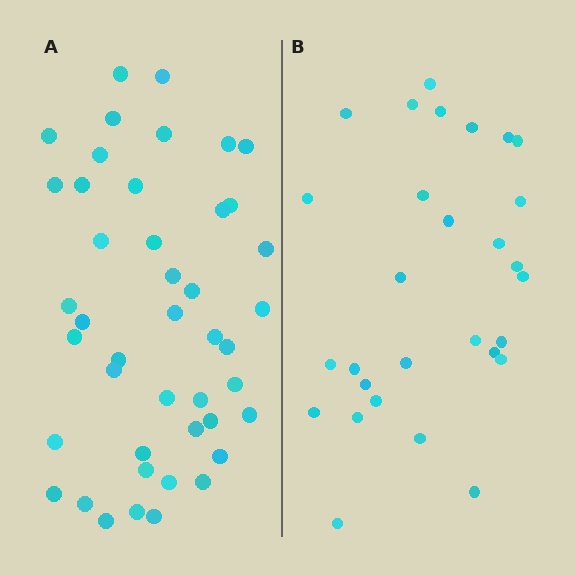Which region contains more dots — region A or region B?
Region A (the left region) has more dots.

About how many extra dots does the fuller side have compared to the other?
Region A has approximately 15 more dots than region B.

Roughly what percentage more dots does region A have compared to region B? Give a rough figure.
About 50% more.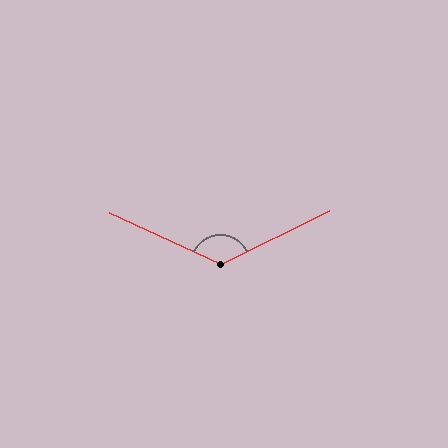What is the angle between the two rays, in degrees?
Approximately 129 degrees.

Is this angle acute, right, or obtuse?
It is obtuse.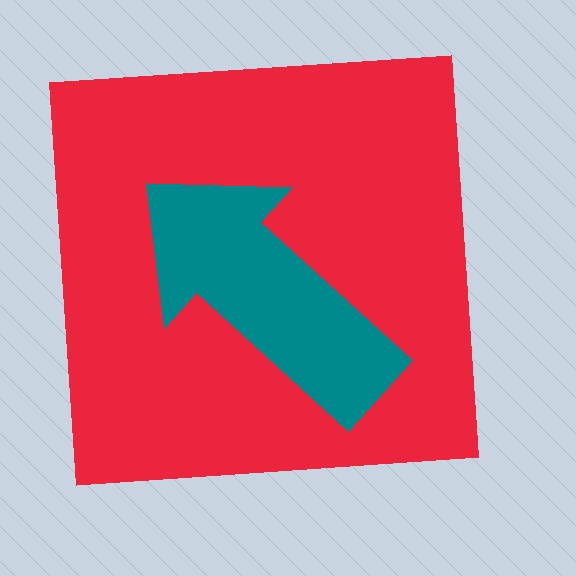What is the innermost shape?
The teal arrow.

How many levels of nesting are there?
2.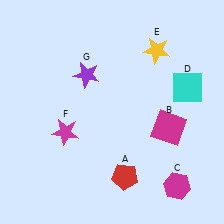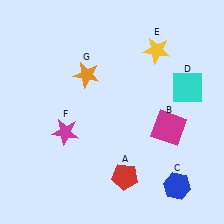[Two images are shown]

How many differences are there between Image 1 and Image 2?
There are 2 differences between the two images.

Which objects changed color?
C changed from magenta to blue. G changed from purple to orange.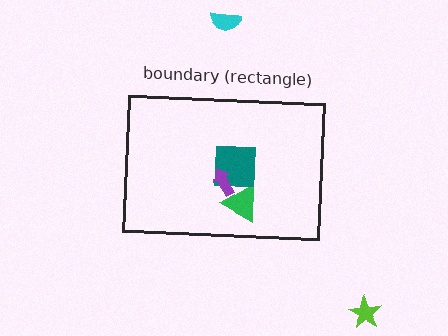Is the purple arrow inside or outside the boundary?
Inside.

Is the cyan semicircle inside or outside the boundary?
Outside.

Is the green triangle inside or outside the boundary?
Inside.